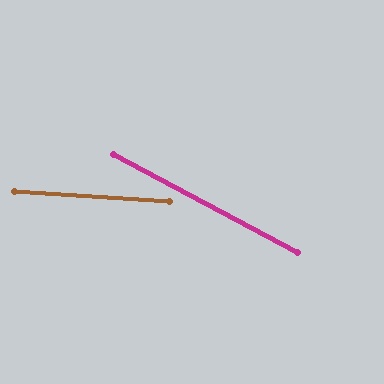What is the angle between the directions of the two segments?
Approximately 24 degrees.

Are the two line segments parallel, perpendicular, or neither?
Neither parallel nor perpendicular — they differ by about 24°.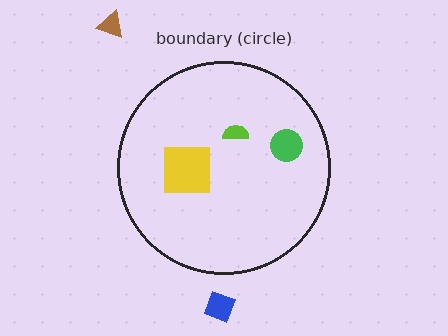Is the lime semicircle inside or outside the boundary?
Inside.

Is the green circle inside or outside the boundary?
Inside.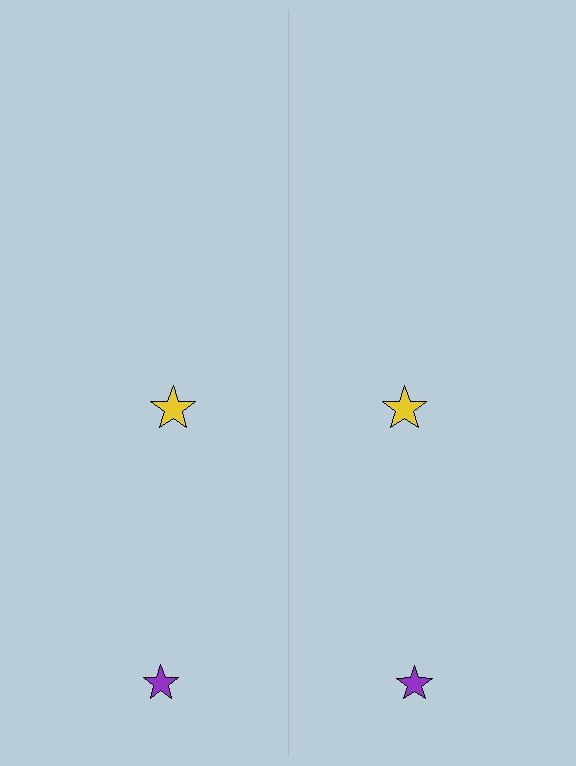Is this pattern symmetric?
Yes, this pattern has bilateral (reflection) symmetry.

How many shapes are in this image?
There are 4 shapes in this image.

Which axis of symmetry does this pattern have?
The pattern has a vertical axis of symmetry running through the center of the image.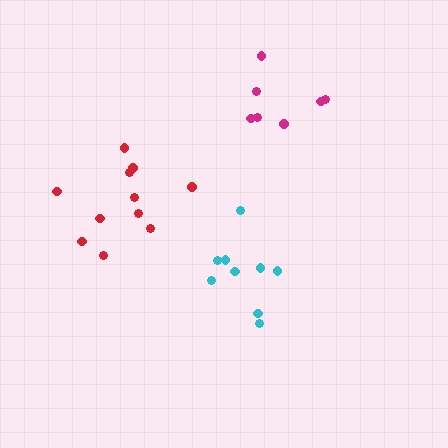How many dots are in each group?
Group 1: 11 dots, Group 2: 9 dots, Group 3: 7 dots (27 total).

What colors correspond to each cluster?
The clusters are colored: red, cyan, magenta.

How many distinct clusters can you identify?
There are 3 distinct clusters.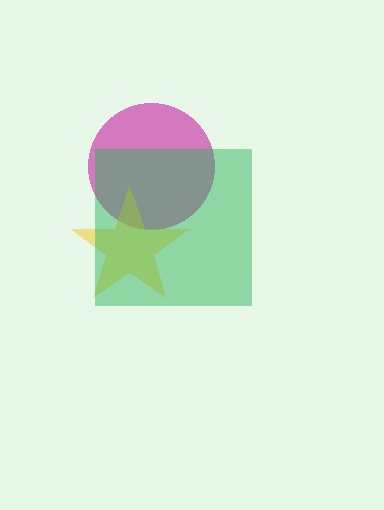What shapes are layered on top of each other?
The layered shapes are: a magenta circle, a yellow star, a green square.